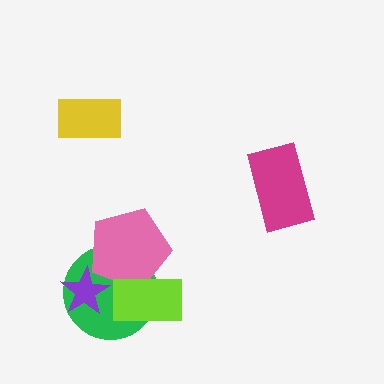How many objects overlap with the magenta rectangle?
0 objects overlap with the magenta rectangle.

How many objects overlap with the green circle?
3 objects overlap with the green circle.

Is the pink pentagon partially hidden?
Yes, it is partially covered by another shape.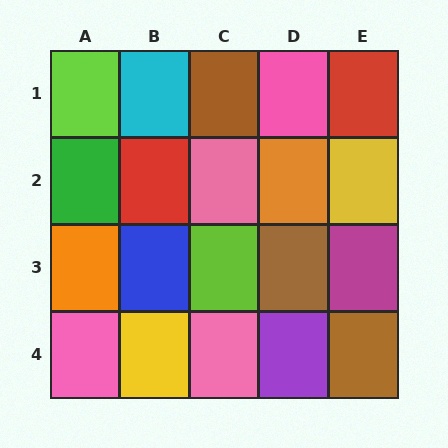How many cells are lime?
2 cells are lime.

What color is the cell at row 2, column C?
Pink.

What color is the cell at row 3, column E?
Magenta.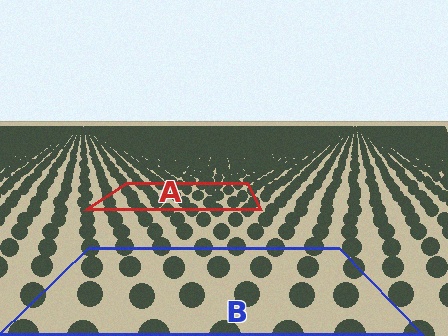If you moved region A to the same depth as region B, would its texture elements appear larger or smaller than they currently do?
They would appear larger. At a closer depth, the same texture elements are projected at a bigger on-screen size.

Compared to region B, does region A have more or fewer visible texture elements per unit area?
Region A has more texture elements per unit area — they are packed more densely because it is farther away.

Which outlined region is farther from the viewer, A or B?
Region A is farther from the viewer — the texture elements inside it appear smaller and more densely packed.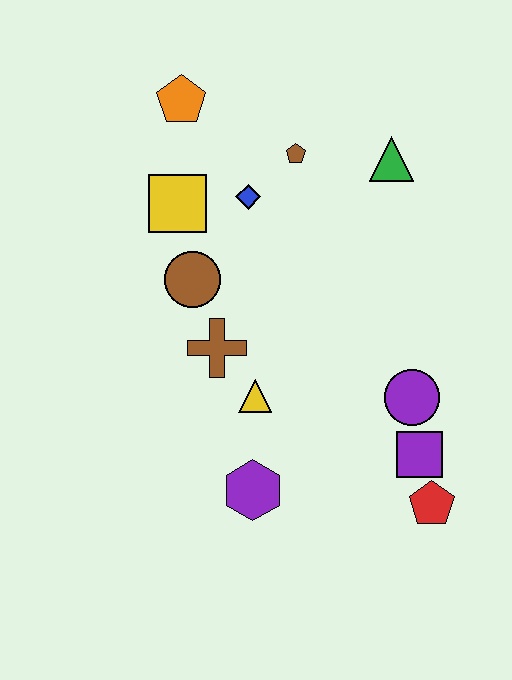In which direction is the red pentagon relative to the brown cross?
The red pentagon is to the right of the brown cross.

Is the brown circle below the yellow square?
Yes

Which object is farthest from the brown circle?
The red pentagon is farthest from the brown circle.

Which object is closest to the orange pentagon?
The yellow square is closest to the orange pentagon.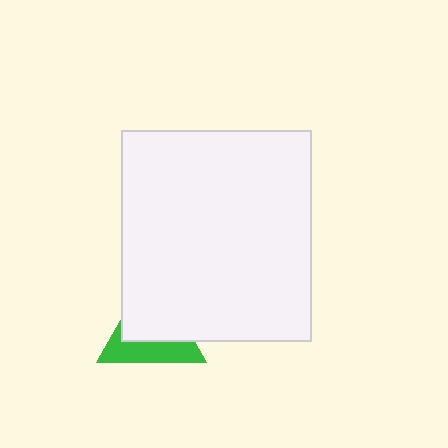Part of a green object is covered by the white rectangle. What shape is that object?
It is a triangle.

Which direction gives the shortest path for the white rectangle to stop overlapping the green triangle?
Moving toward the upper-right gives the shortest separation.